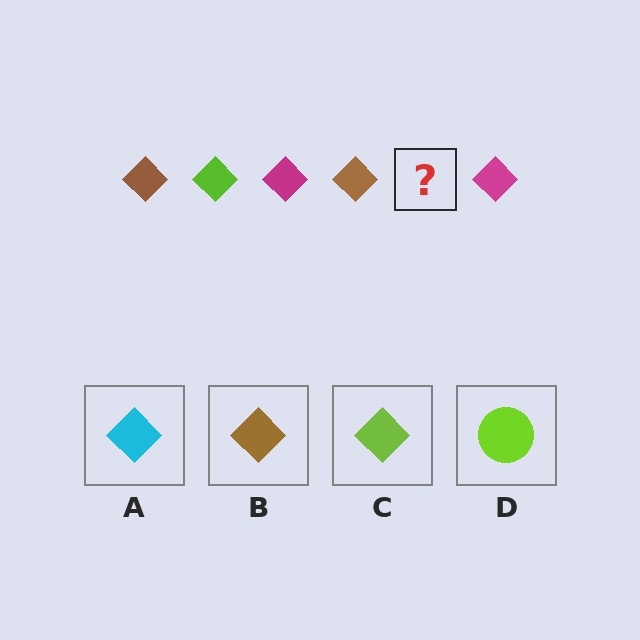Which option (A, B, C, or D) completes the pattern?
C.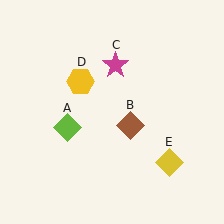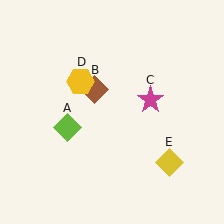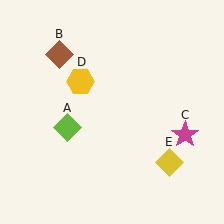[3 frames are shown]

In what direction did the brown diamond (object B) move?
The brown diamond (object B) moved up and to the left.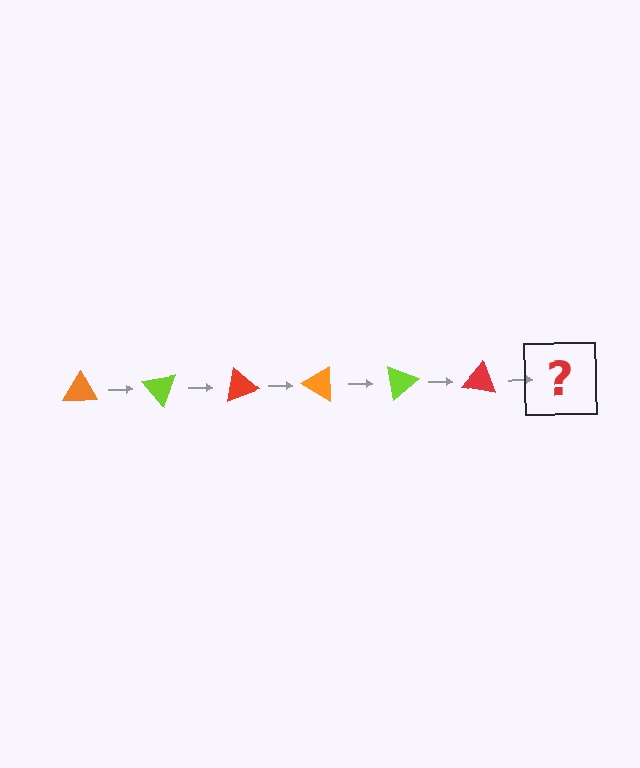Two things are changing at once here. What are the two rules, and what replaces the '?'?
The two rules are that it rotates 50 degrees each step and the color cycles through orange, lime, and red. The '?' should be an orange triangle, rotated 300 degrees from the start.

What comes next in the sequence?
The next element should be an orange triangle, rotated 300 degrees from the start.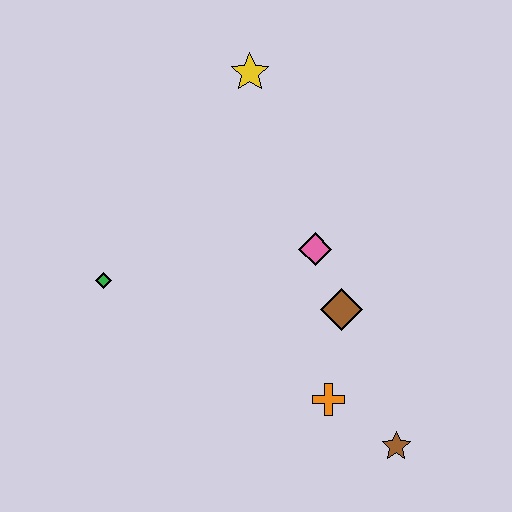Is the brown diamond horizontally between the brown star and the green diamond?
Yes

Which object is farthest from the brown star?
The yellow star is farthest from the brown star.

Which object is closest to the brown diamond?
The pink diamond is closest to the brown diamond.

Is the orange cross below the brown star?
No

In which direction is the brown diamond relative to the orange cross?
The brown diamond is above the orange cross.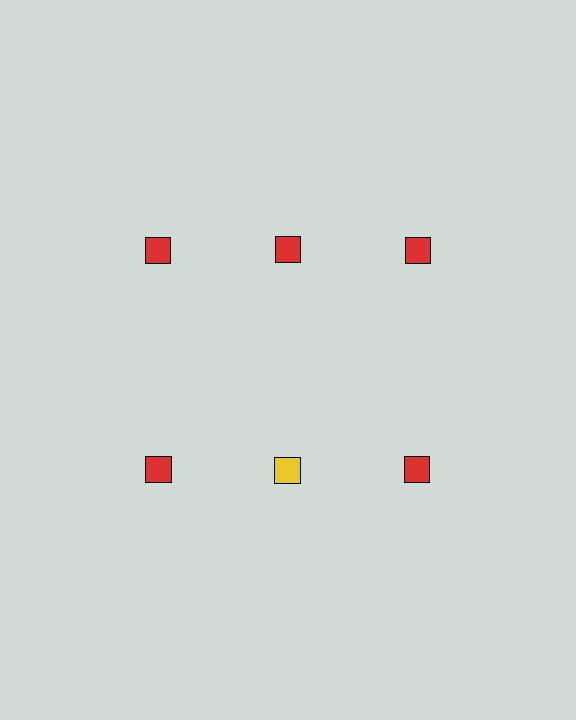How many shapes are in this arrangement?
There are 6 shapes arranged in a grid pattern.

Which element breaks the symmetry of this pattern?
The yellow square in the second row, second from left column breaks the symmetry. All other shapes are red squares.